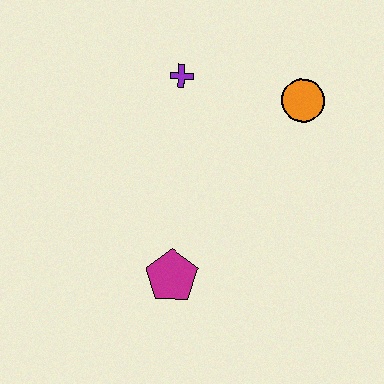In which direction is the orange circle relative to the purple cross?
The orange circle is to the right of the purple cross.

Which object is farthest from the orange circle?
The magenta pentagon is farthest from the orange circle.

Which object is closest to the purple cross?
The orange circle is closest to the purple cross.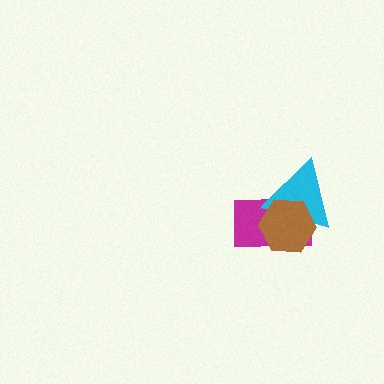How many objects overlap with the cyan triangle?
2 objects overlap with the cyan triangle.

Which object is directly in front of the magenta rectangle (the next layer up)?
The cyan triangle is directly in front of the magenta rectangle.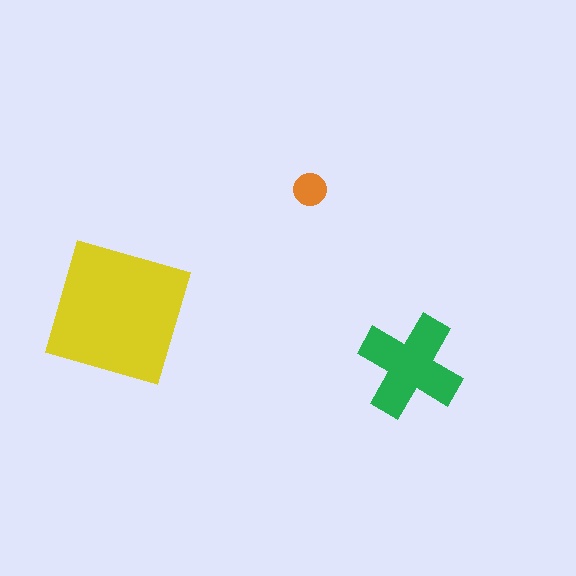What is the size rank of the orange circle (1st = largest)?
3rd.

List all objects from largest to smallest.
The yellow square, the green cross, the orange circle.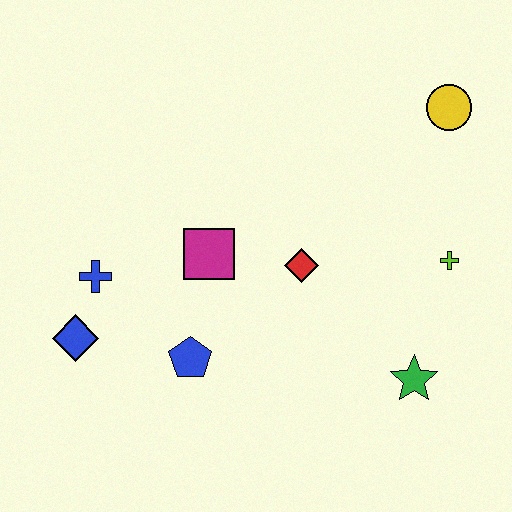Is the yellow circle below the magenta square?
No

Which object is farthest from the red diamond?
The blue diamond is farthest from the red diamond.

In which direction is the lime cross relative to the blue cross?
The lime cross is to the right of the blue cross.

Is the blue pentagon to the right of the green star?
No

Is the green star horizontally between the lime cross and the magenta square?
Yes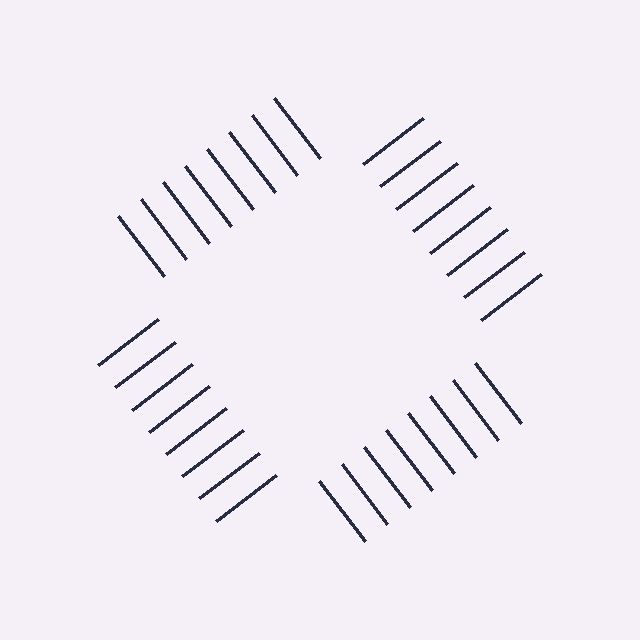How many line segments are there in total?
32 — 8 along each of the 4 edges.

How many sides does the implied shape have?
4 sides — the line-ends trace a square.